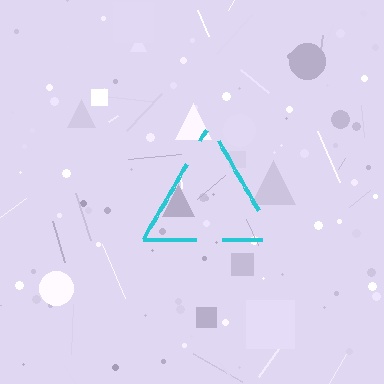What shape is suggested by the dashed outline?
The dashed outline suggests a triangle.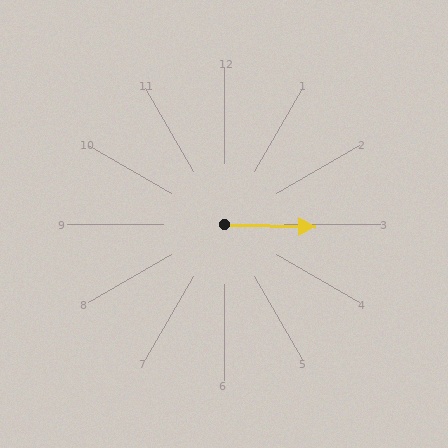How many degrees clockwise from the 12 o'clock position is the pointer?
Approximately 92 degrees.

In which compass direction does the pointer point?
East.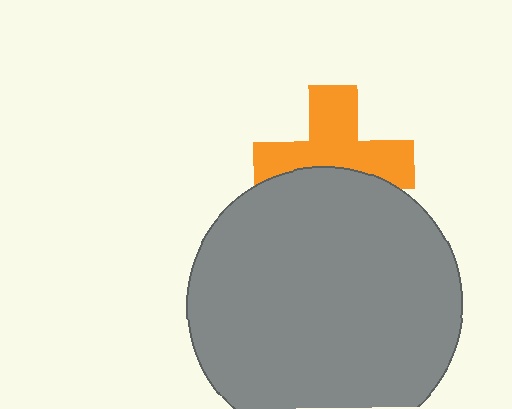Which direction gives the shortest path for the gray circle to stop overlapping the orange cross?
Moving down gives the shortest separation.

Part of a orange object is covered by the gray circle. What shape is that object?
It is a cross.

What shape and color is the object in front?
The object in front is a gray circle.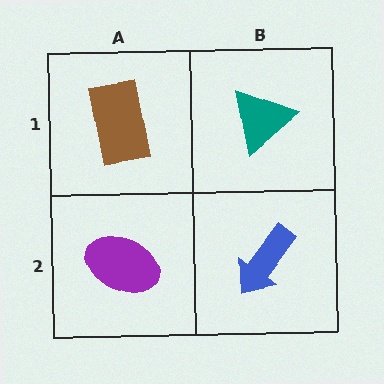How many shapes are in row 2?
2 shapes.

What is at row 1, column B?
A teal triangle.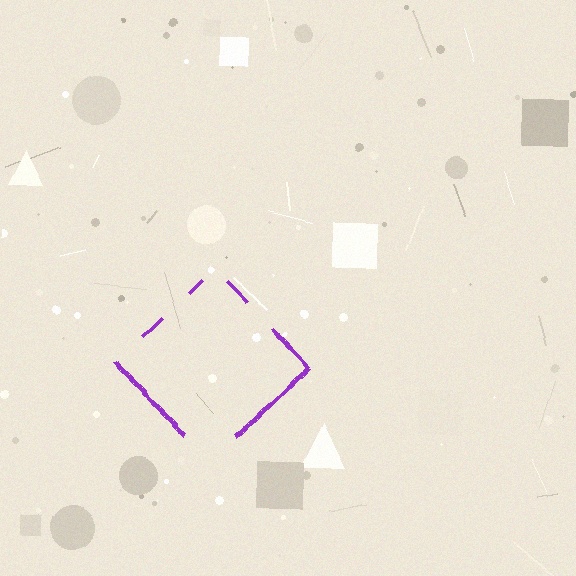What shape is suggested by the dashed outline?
The dashed outline suggests a diamond.